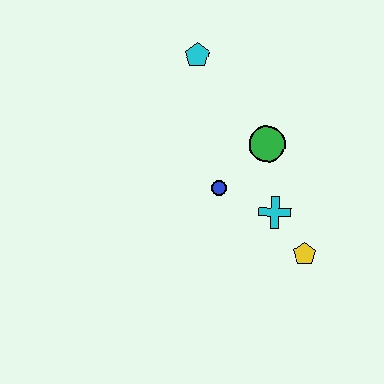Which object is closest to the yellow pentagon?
The cyan cross is closest to the yellow pentagon.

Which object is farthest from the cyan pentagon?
The yellow pentagon is farthest from the cyan pentagon.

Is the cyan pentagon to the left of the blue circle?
Yes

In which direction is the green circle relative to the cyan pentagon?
The green circle is below the cyan pentagon.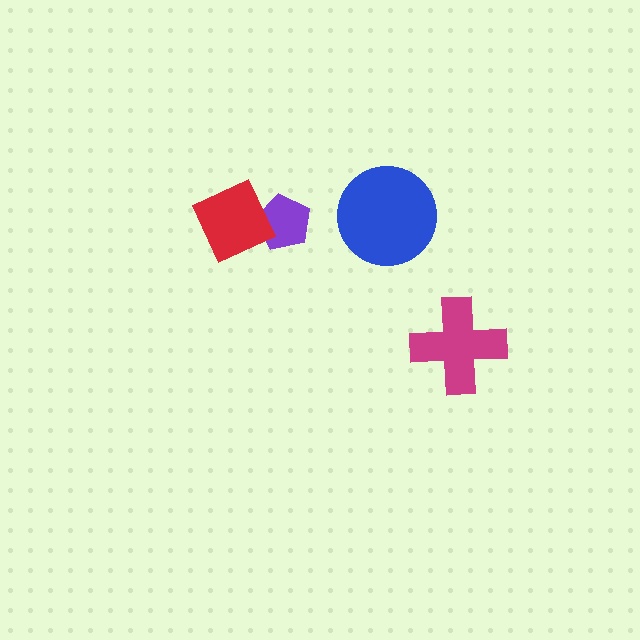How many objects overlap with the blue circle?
0 objects overlap with the blue circle.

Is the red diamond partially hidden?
No, no other shape covers it.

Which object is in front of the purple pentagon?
The red diamond is in front of the purple pentagon.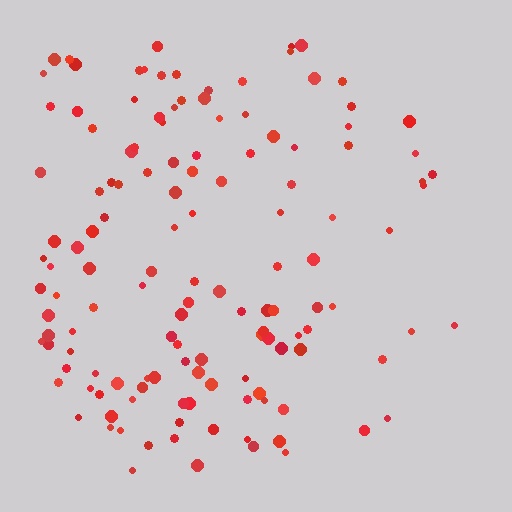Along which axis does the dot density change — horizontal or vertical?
Horizontal.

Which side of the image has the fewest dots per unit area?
The right.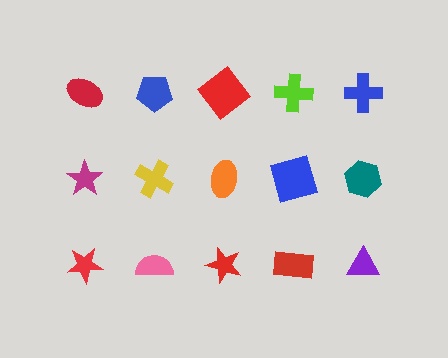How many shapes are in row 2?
5 shapes.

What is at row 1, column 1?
A red ellipse.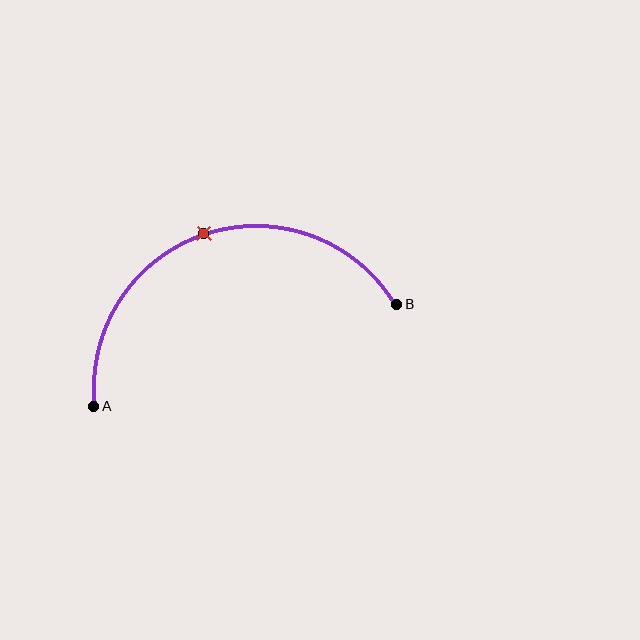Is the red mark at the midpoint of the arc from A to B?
Yes. The red mark lies on the arc at equal arc-length from both A and B — it is the arc midpoint.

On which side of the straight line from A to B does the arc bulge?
The arc bulges above the straight line connecting A and B.